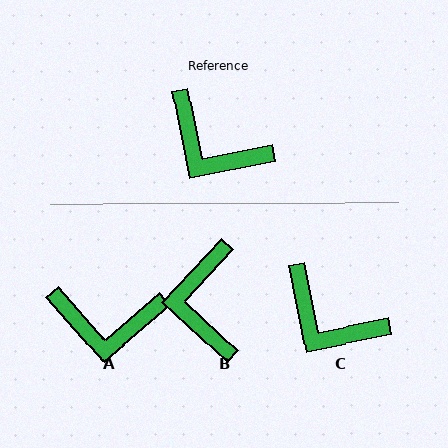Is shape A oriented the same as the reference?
No, it is off by about 30 degrees.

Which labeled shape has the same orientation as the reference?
C.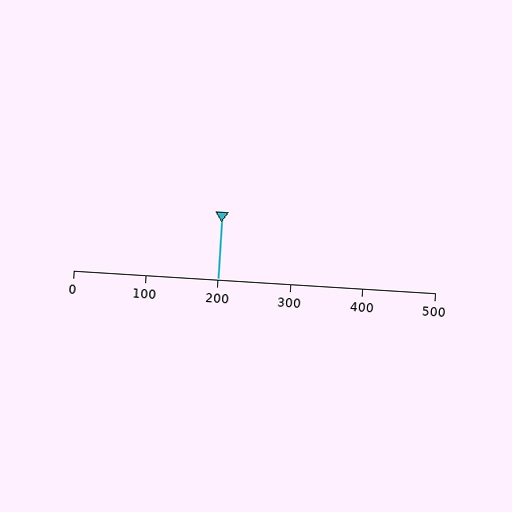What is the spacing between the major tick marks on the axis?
The major ticks are spaced 100 apart.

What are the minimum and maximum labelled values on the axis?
The axis runs from 0 to 500.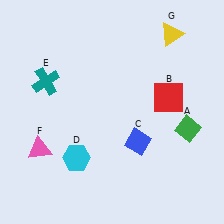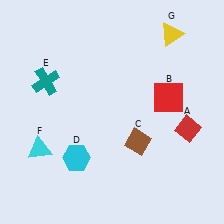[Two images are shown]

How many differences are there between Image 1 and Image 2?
There are 3 differences between the two images.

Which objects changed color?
A changed from green to red. C changed from blue to brown. F changed from pink to cyan.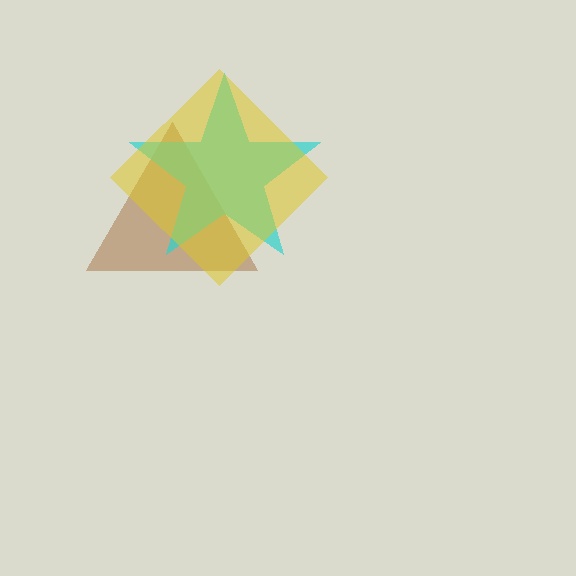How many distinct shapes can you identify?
There are 3 distinct shapes: a brown triangle, a cyan star, a yellow diamond.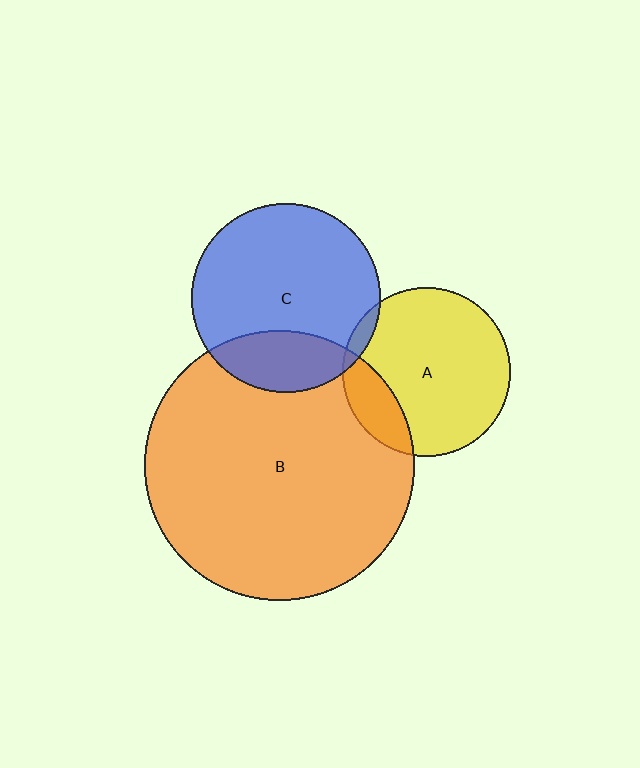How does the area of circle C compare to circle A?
Approximately 1.3 times.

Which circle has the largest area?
Circle B (orange).